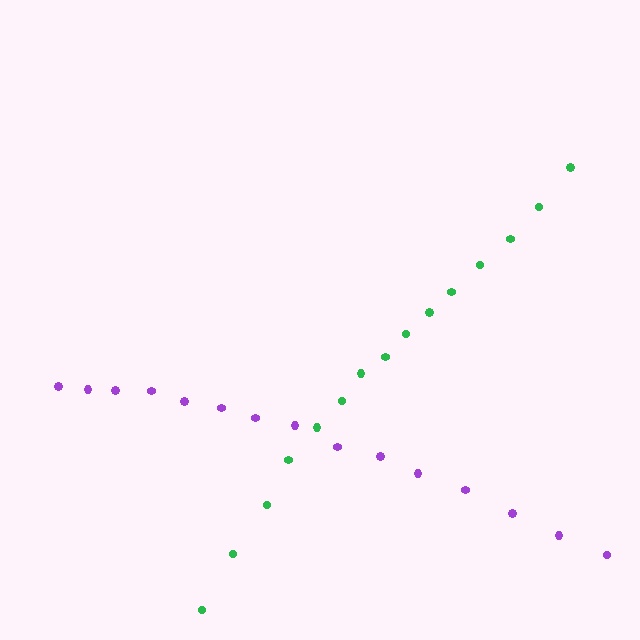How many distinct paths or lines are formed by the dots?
There are 2 distinct paths.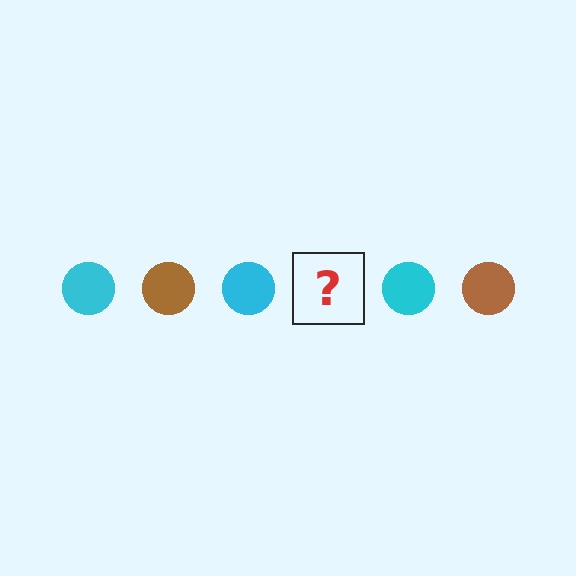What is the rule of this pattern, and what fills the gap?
The rule is that the pattern cycles through cyan, brown circles. The gap should be filled with a brown circle.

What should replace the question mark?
The question mark should be replaced with a brown circle.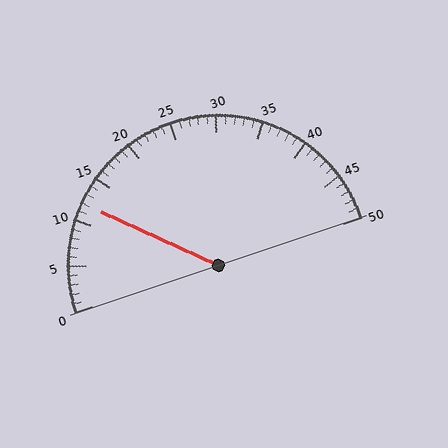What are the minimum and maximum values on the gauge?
The gauge ranges from 0 to 50.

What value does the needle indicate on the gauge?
The needle indicates approximately 12.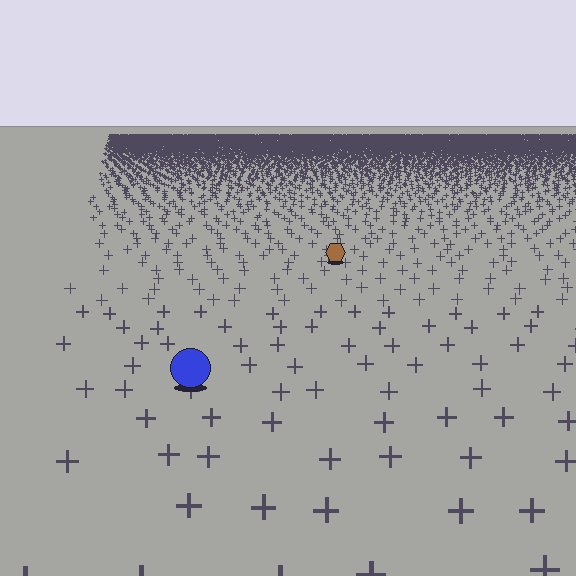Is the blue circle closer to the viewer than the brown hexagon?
Yes. The blue circle is closer — you can tell from the texture gradient: the ground texture is coarser near it.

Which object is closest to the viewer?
The blue circle is closest. The texture marks near it are larger and more spread out.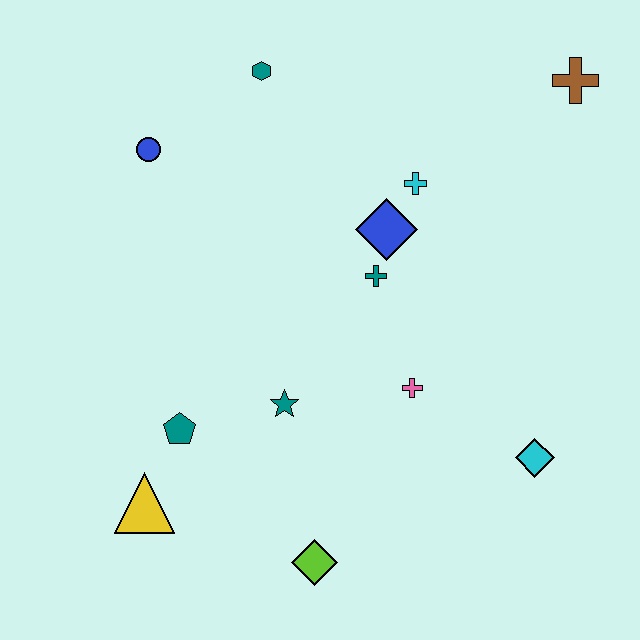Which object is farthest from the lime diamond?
The brown cross is farthest from the lime diamond.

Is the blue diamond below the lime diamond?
No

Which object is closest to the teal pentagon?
The yellow triangle is closest to the teal pentagon.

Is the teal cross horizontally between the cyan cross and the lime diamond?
Yes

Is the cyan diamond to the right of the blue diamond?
Yes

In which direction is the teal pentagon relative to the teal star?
The teal pentagon is to the left of the teal star.